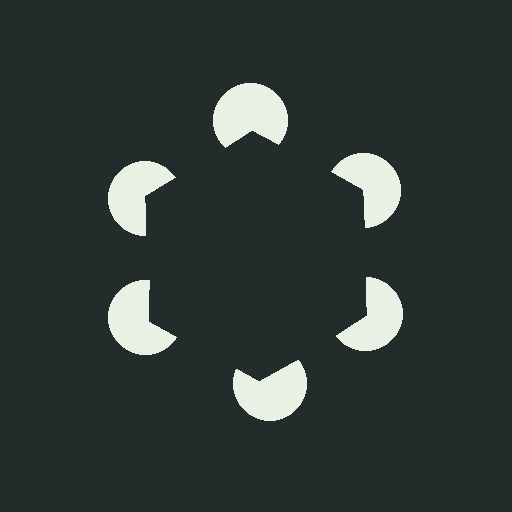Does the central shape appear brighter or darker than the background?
It typically appears slightly darker than the background, even though no actual brightness change is drawn.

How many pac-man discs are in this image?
There are 6 — one at each vertex of the illusory hexagon.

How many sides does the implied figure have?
6 sides.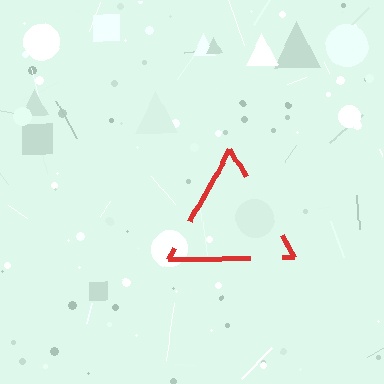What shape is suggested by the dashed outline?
The dashed outline suggests a triangle.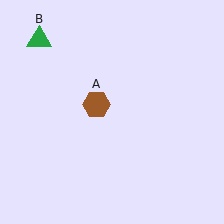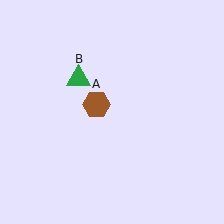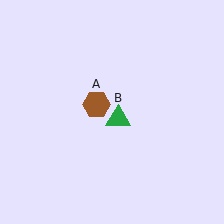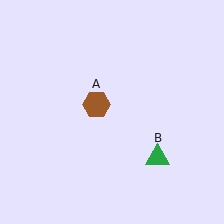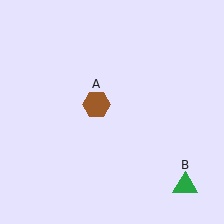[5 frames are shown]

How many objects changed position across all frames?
1 object changed position: green triangle (object B).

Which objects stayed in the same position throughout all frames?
Brown hexagon (object A) remained stationary.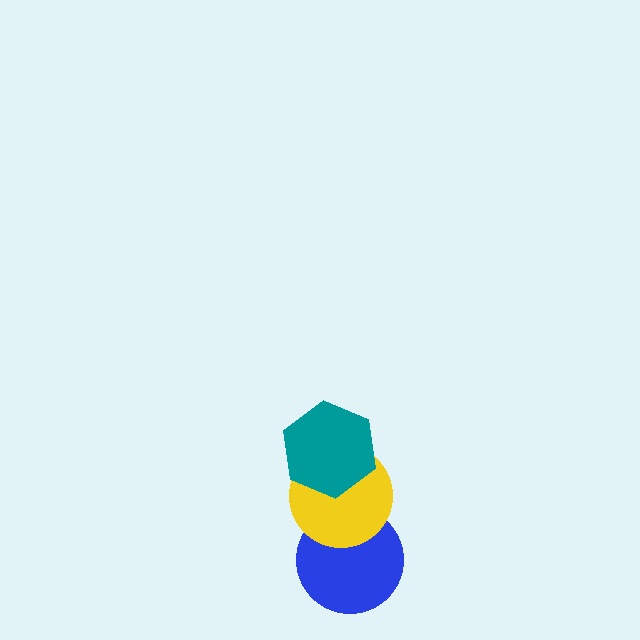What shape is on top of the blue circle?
The yellow circle is on top of the blue circle.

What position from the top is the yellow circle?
The yellow circle is 2nd from the top.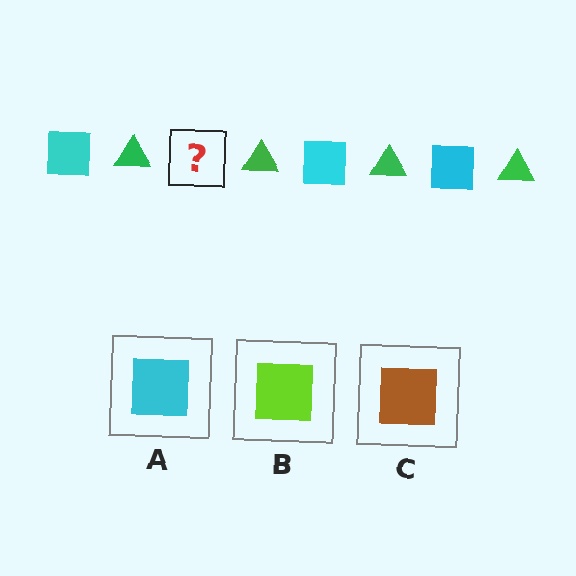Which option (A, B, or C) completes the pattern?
A.